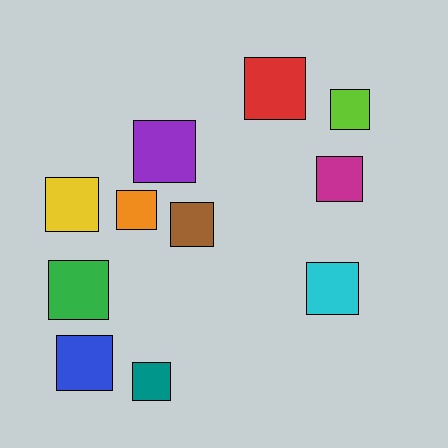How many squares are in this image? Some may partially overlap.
There are 11 squares.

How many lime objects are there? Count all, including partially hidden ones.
There is 1 lime object.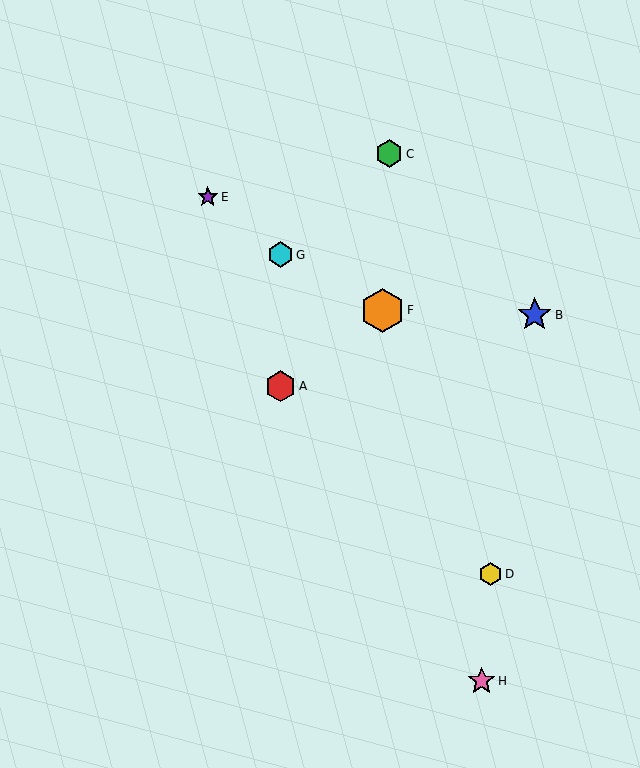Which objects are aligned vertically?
Objects A, G are aligned vertically.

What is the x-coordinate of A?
Object A is at x≈281.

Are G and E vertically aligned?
No, G is at x≈281 and E is at x≈208.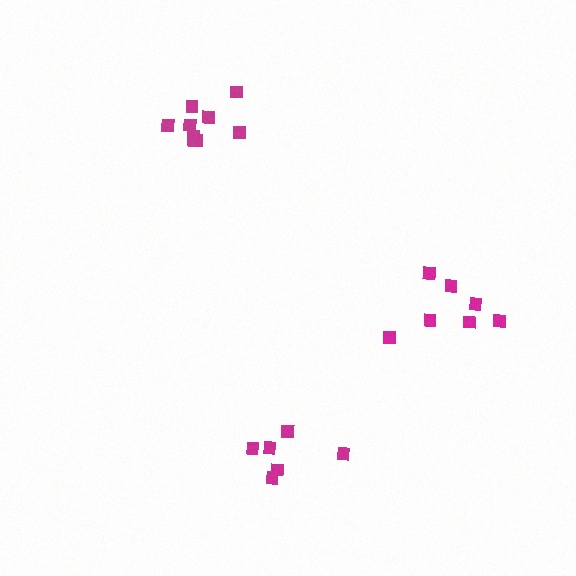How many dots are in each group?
Group 1: 6 dots, Group 2: 10 dots, Group 3: 7 dots (23 total).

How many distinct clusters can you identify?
There are 3 distinct clusters.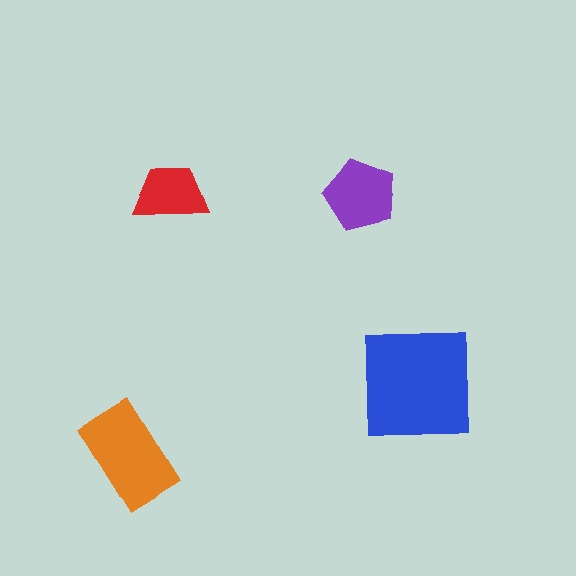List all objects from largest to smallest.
The blue square, the orange rectangle, the purple pentagon, the red trapezoid.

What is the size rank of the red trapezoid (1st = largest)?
4th.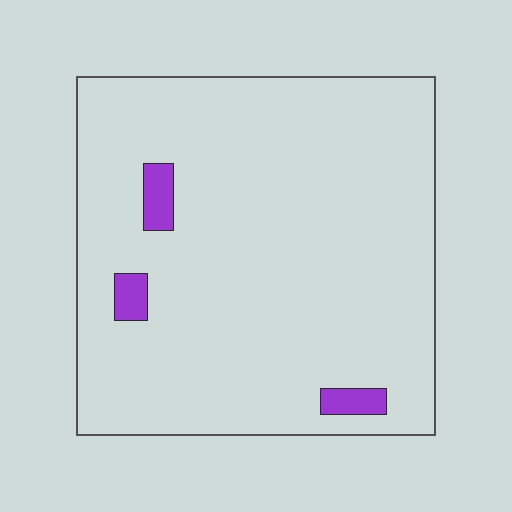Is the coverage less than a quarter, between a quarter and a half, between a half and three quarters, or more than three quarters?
Less than a quarter.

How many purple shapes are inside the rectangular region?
3.